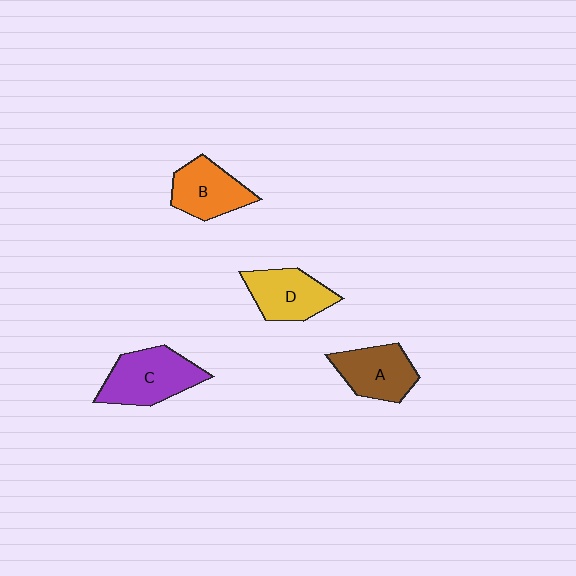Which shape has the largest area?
Shape C (purple).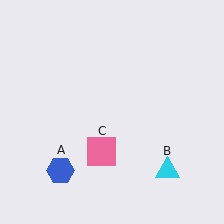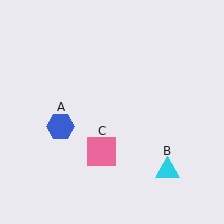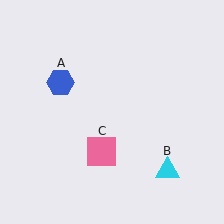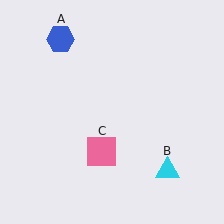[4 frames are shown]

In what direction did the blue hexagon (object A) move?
The blue hexagon (object A) moved up.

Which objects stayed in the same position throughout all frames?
Cyan triangle (object B) and pink square (object C) remained stationary.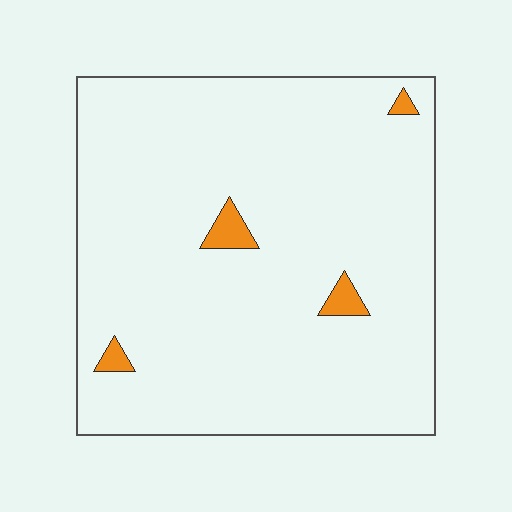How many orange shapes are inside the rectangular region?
4.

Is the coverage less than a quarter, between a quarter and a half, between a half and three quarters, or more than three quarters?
Less than a quarter.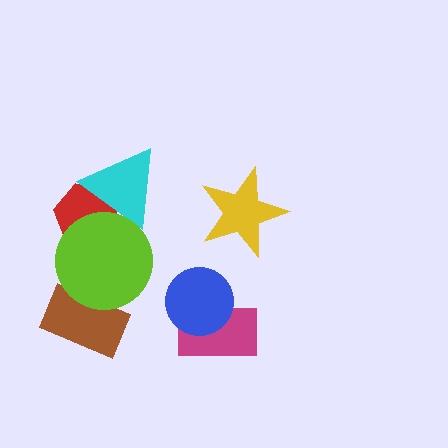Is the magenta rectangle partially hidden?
Yes, it is partially covered by another shape.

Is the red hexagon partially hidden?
Yes, it is partially covered by another shape.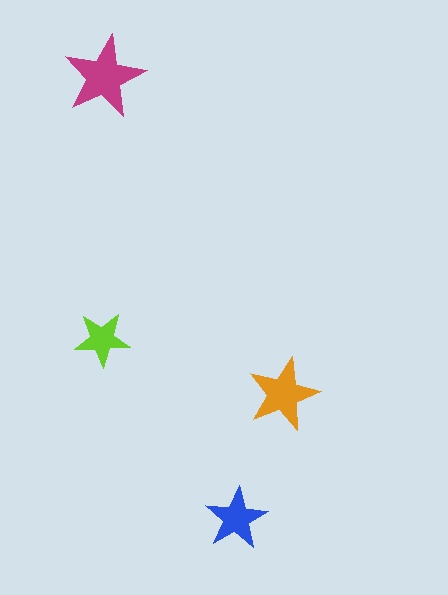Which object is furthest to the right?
The orange star is rightmost.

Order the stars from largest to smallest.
the magenta one, the orange one, the blue one, the lime one.